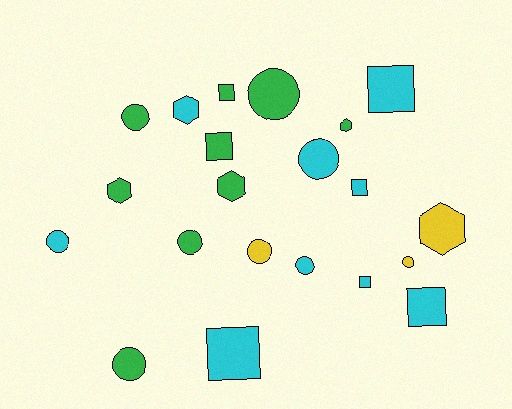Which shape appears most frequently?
Circle, with 9 objects.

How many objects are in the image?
There are 21 objects.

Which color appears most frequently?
Cyan, with 9 objects.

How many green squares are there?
There are 2 green squares.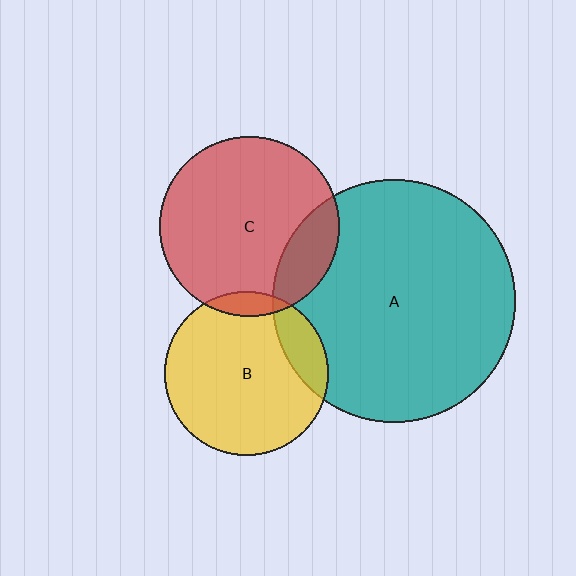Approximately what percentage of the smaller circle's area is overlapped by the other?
Approximately 15%.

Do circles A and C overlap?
Yes.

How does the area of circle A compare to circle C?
Approximately 1.8 times.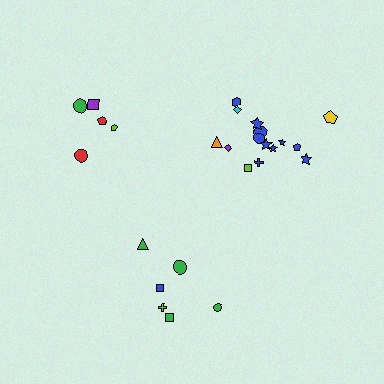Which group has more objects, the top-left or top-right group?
The top-right group.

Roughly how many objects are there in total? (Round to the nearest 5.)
Roughly 25 objects in total.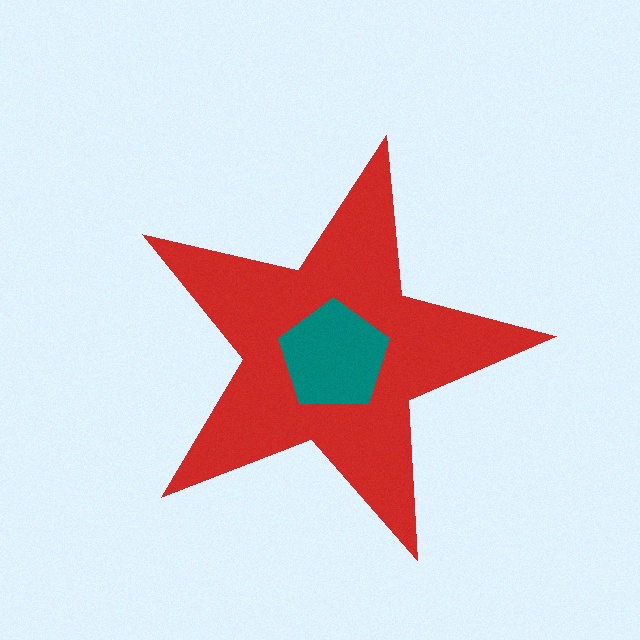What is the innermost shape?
The teal pentagon.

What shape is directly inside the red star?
The teal pentagon.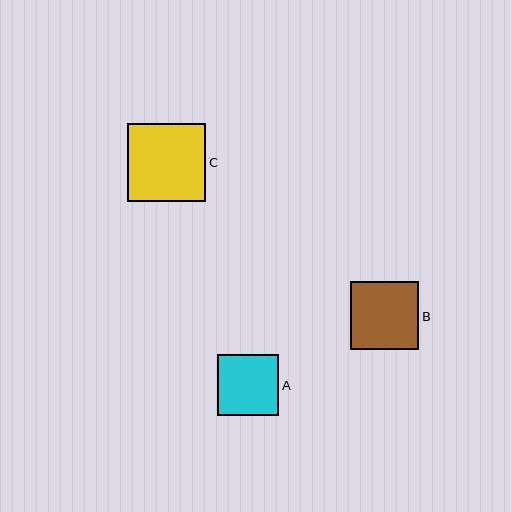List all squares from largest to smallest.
From largest to smallest: C, B, A.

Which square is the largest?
Square C is the largest with a size of approximately 78 pixels.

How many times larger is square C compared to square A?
Square C is approximately 1.3 times the size of square A.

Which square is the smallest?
Square A is the smallest with a size of approximately 61 pixels.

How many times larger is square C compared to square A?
Square C is approximately 1.3 times the size of square A.